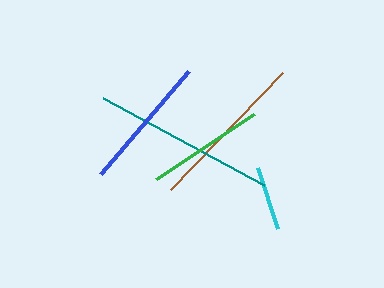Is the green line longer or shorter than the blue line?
The blue line is longer than the green line.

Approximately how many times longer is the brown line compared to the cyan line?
The brown line is approximately 2.5 times the length of the cyan line.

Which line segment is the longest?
The teal line is the longest at approximately 183 pixels.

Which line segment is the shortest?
The cyan line is the shortest at approximately 64 pixels.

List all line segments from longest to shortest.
From longest to shortest: teal, brown, blue, green, cyan.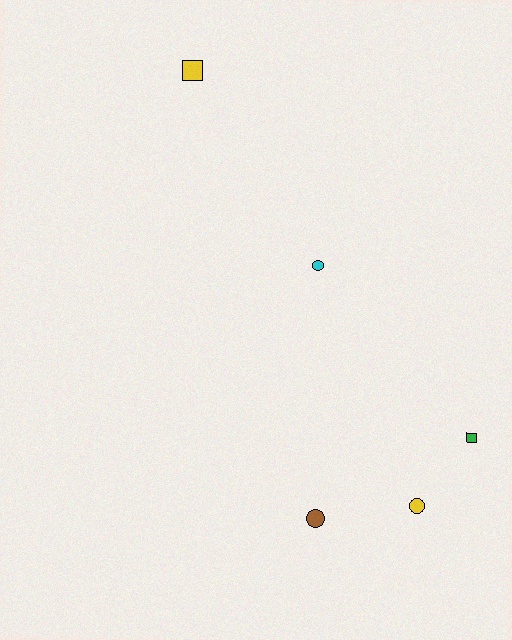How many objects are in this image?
There are 5 objects.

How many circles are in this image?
There are 3 circles.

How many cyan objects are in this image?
There is 1 cyan object.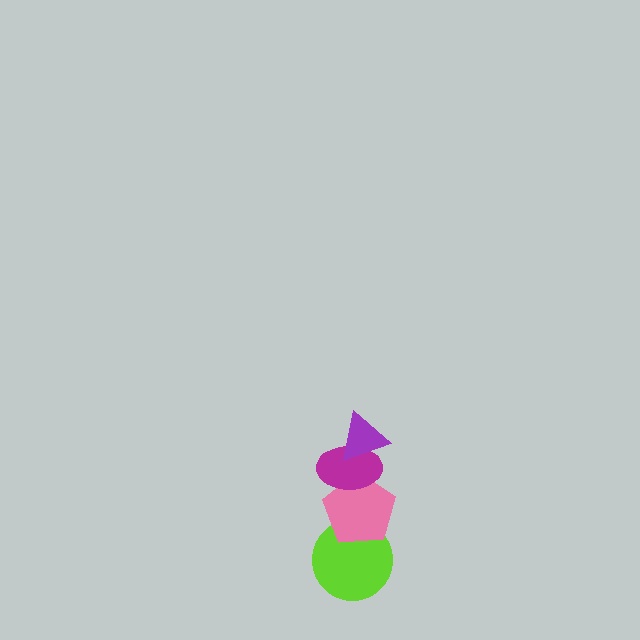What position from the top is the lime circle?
The lime circle is 4th from the top.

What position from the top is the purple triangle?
The purple triangle is 1st from the top.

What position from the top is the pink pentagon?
The pink pentagon is 3rd from the top.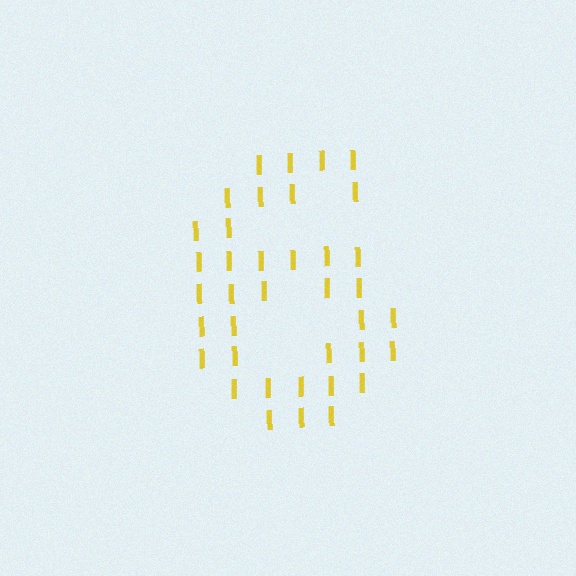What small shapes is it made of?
It is made of small letter I's.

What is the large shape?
The large shape is the digit 6.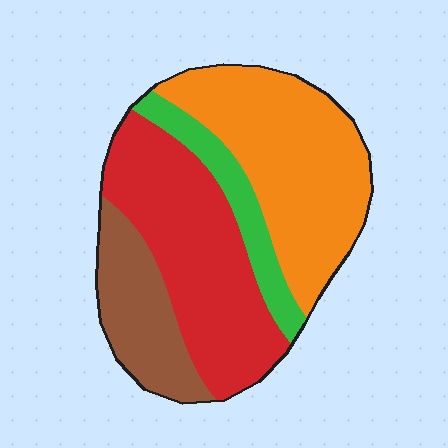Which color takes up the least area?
Green, at roughly 10%.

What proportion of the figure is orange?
Orange takes up about three eighths (3/8) of the figure.